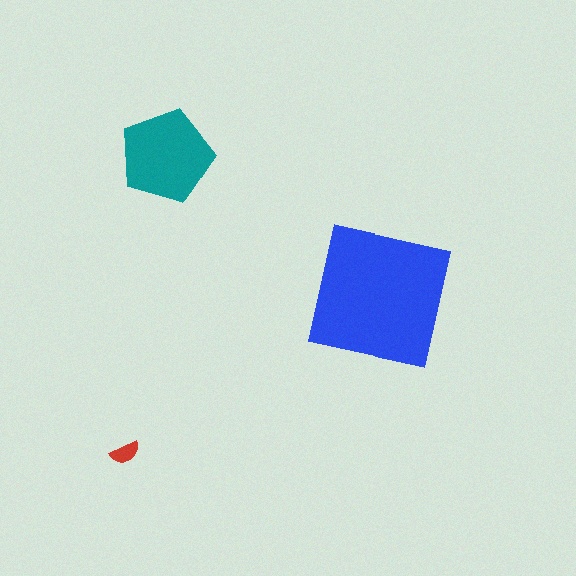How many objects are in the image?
There are 3 objects in the image.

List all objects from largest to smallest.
The blue square, the teal pentagon, the red semicircle.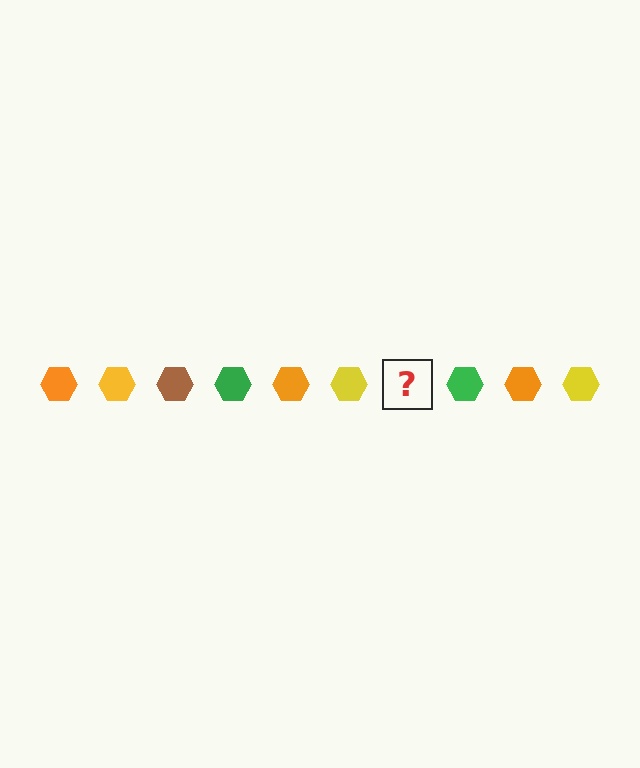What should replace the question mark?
The question mark should be replaced with a brown hexagon.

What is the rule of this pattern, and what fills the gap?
The rule is that the pattern cycles through orange, yellow, brown, green hexagons. The gap should be filled with a brown hexagon.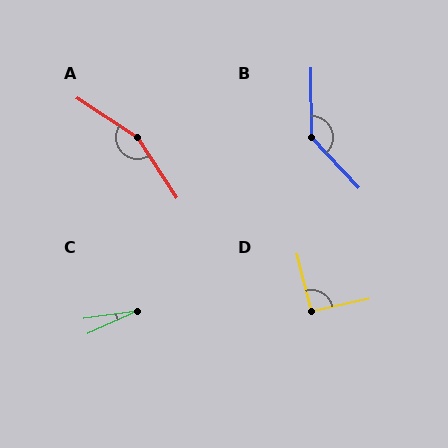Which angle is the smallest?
C, at approximately 16 degrees.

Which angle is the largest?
A, at approximately 156 degrees.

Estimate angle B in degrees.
Approximately 137 degrees.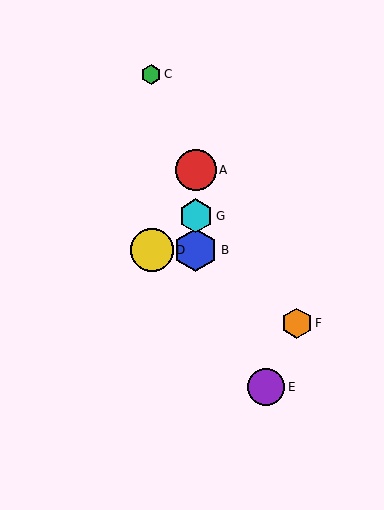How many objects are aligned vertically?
3 objects (A, B, G) are aligned vertically.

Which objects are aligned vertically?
Objects A, B, G are aligned vertically.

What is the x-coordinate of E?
Object E is at x≈266.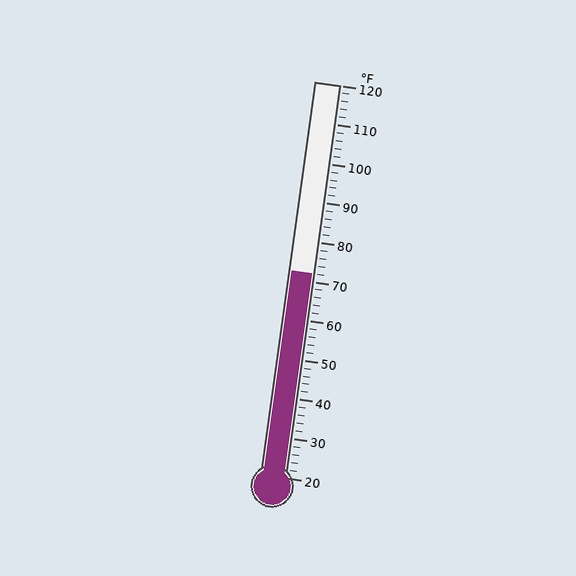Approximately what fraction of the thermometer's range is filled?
The thermometer is filled to approximately 50% of its range.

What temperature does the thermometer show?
The thermometer shows approximately 72°F.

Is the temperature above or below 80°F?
The temperature is below 80°F.